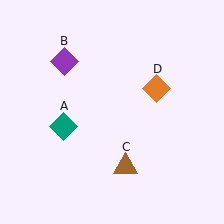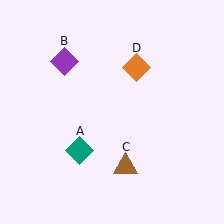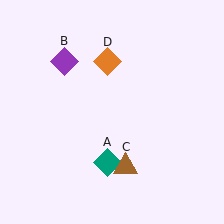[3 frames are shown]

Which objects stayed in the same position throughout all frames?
Purple diamond (object B) and brown triangle (object C) remained stationary.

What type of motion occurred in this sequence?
The teal diamond (object A), orange diamond (object D) rotated counterclockwise around the center of the scene.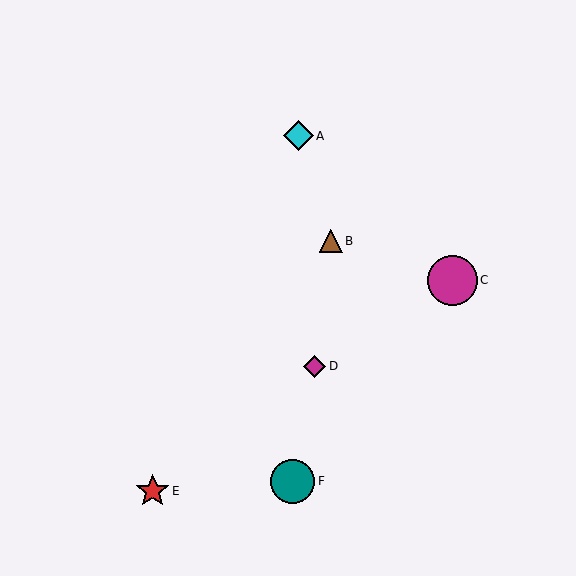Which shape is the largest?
The magenta circle (labeled C) is the largest.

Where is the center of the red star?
The center of the red star is at (153, 491).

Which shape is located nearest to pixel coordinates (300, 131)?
The cyan diamond (labeled A) at (299, 136) is nearest to that location.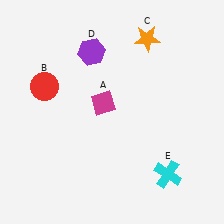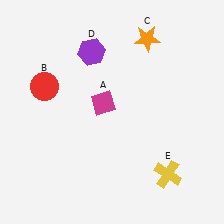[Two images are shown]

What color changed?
The cross (E) changed from cyan in Image 1 to yellow in Image 2.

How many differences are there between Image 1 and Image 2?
There is 1 difference between the two images.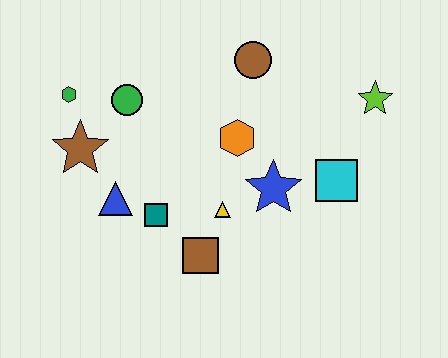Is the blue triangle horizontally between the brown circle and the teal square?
No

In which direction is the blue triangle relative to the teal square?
The blue triangle is to the left of the teal square.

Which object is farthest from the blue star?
The green hexagon is farthest from the blue star.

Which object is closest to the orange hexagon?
The blue star is closest to the orange hexagon.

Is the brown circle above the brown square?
Yes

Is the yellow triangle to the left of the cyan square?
Yes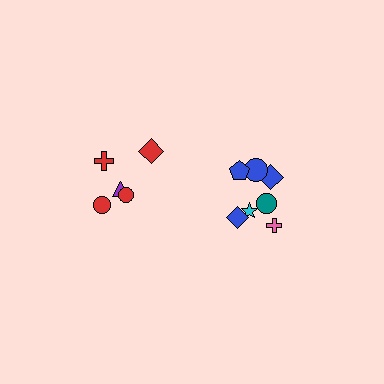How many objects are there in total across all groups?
There are 12 objects.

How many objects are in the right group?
There are 7 objects.